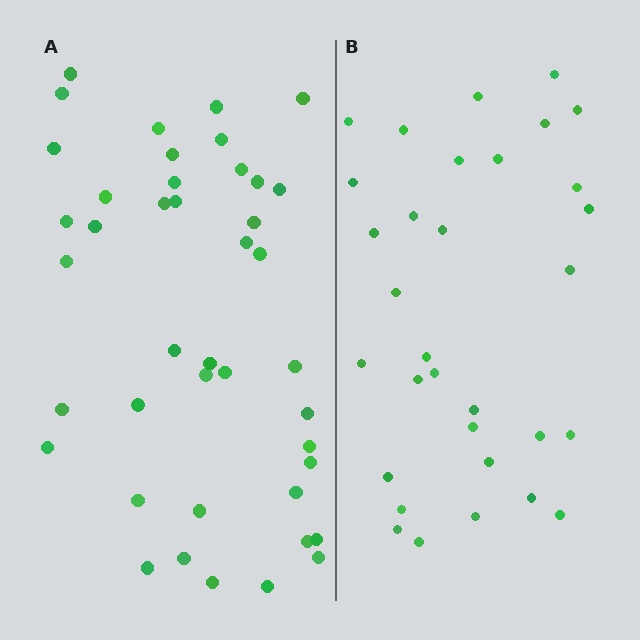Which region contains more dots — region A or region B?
Region A (the left region) has more dots.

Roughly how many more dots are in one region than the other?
Region A has roughly 10 or so more dots than region B.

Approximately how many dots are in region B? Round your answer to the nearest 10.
About 30 dots. (The exact count is 32, which rounds to 30.)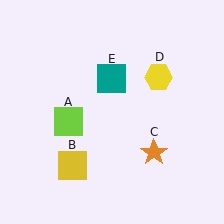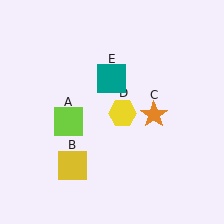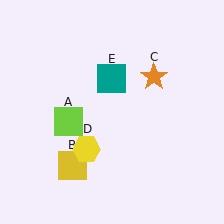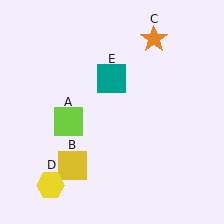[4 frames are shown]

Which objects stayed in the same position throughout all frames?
Lime square (object A) and yellow square (object B) and teal square (object E) remained stationary.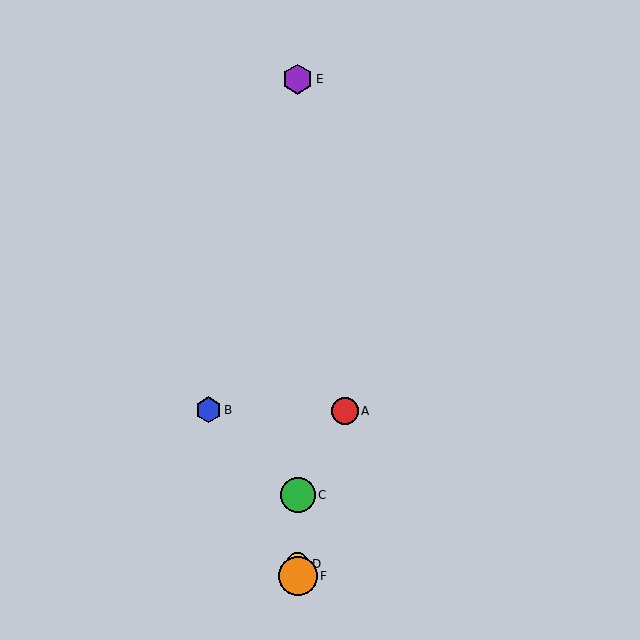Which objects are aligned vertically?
Objects C, D, E, F are aligned vertically.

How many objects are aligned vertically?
4 objects (C, D, E, F) are aligned vertically.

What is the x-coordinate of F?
Object F is at x≈298.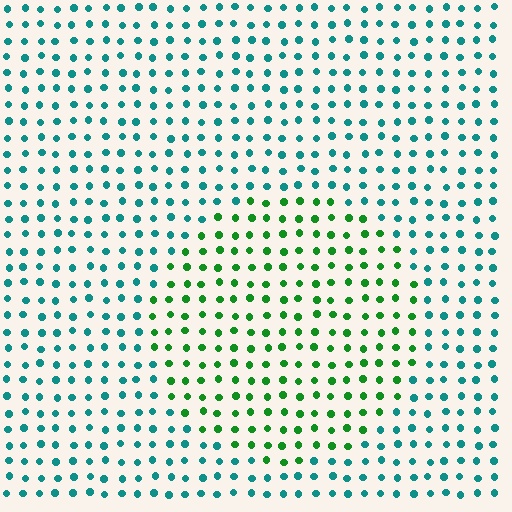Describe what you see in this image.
The image is filled with small teal elements in a uniform arrangement. A circle-shaped region is visible where the elements are tinted to a slightly different hue, forming a subtle color boundary.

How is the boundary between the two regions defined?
The boundary is defined purely by a slight shift in hue (about 49 degrees). Spacing, size, and orientation are identical on both sides.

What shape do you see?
I see a circle.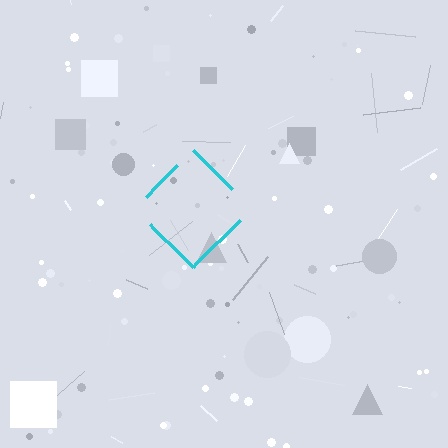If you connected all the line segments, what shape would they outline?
They would outline a diamond.